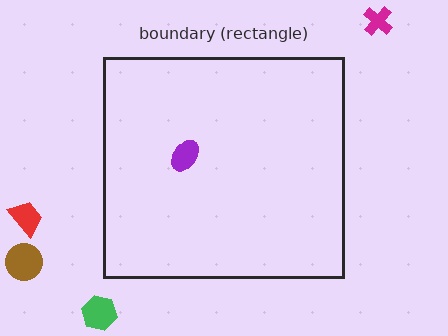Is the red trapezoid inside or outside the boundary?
Outside.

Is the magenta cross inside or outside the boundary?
Outside.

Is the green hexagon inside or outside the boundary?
Outside.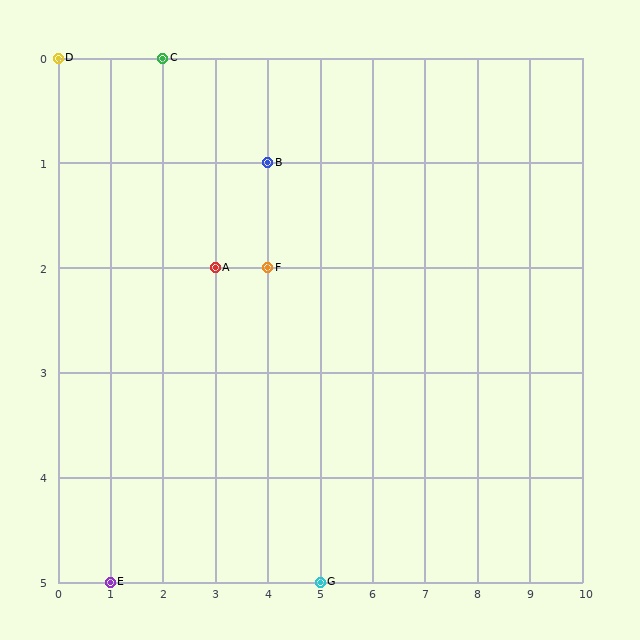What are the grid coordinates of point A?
Point A is at grid coordinates (3, 2).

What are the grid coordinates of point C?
Point C is at grid coordinates (2, 0).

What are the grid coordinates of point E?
Point E is at grid coordinates (1, 5).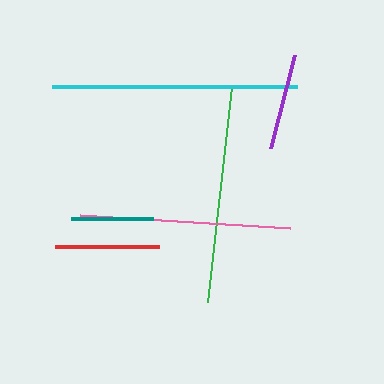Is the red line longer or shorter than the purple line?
The red line is longer than the purple line.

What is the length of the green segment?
The green segment is approximately 216 pixels long.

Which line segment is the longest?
The cyan line is the longest at approximately 245 pixels.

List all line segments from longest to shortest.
From longest to shortest: cyan, green, pink, red, purple, teal.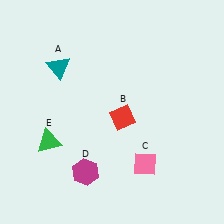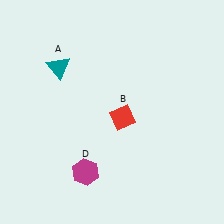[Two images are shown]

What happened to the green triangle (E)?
The green triangle (E) was removed in Image 2. It was in the bottom-left area of Image 1.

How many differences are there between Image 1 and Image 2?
There are 2 differences between the two images.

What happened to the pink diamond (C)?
The pink diamond (C) was removed in Image 2. It was in the bottom-right area of Image 1.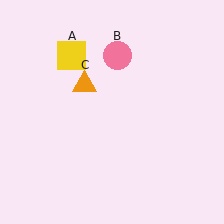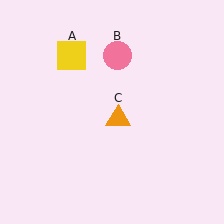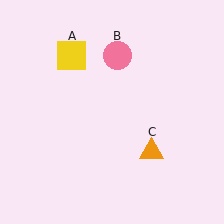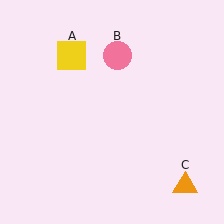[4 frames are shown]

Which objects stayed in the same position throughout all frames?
Yellow square (object A) and pink circle (object B) remained stationary.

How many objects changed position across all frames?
1 object changed position: orange triangle (object C).